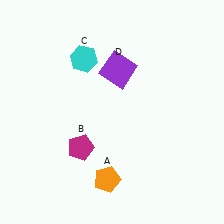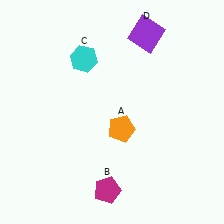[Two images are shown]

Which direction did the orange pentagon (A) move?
The orange pentagon (A) moved up.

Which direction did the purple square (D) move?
The purple square (D) moved up.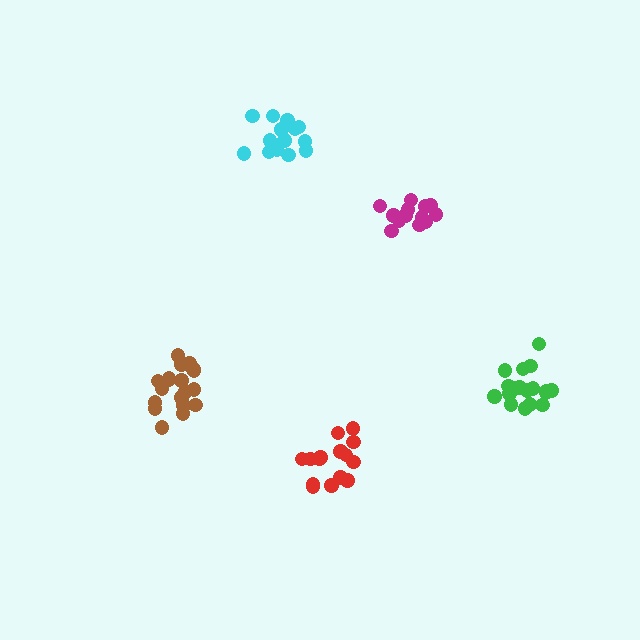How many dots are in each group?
Group 1: 14 dots, Group 2: 19 dots, Group 3: 14 dots, Group 4: 19 dots, Group 5: 15 dots (81 total).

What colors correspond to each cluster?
The clusters are colored: cyan, brown, magenta, green, red.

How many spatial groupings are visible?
There are 5 spatial groupings.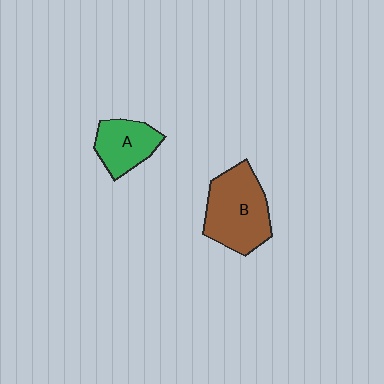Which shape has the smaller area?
Shape A (green).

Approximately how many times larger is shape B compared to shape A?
Approximately 1.6 times.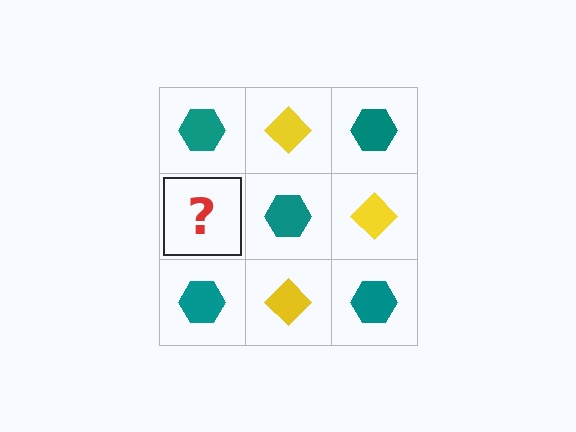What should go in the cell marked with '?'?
The missing cell should contain a yellow diamond.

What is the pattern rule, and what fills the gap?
The rule is that it alternates teal hexagon and yellow diamond in a checkerboard pattern. The gap should be filled with a yellow diamond.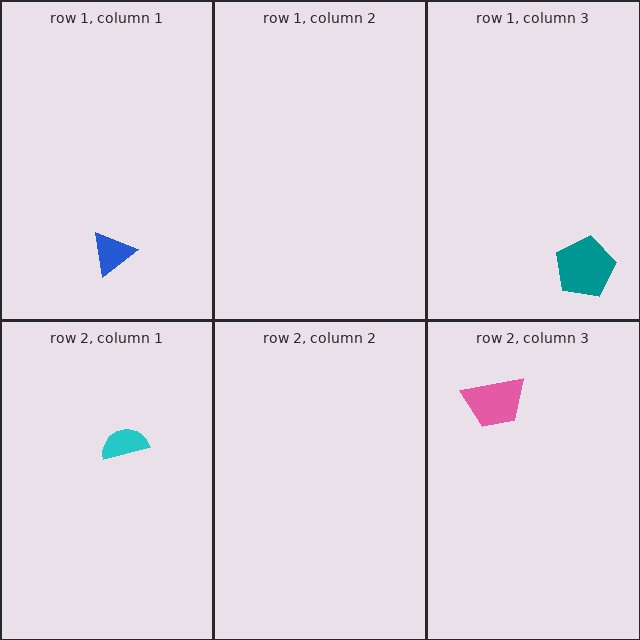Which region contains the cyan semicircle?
The row 2, column 1 region.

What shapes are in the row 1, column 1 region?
The blue triangle.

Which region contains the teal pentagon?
The row 1, column 3 region.